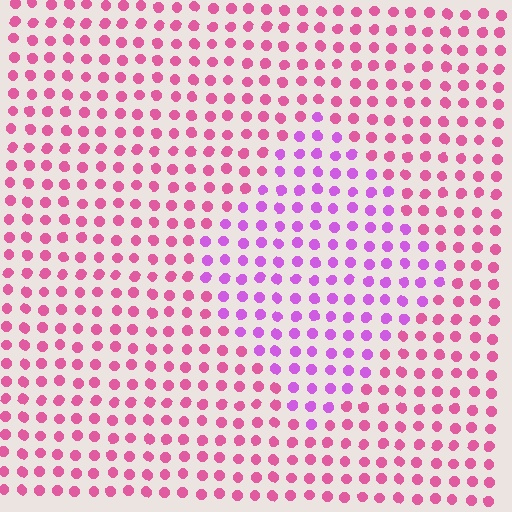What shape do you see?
I see a diamond.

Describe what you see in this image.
The image is filled with small pink elements in a uniform arrangement. A diamond-shaped region is visible where the elements are tinted to a slightly different hue, forming a subtle color boundary.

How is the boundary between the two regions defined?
The boundary is defined purely by a slight shift in hue (about 37 degrees). Spacing, size, and orientation are identical on both sides.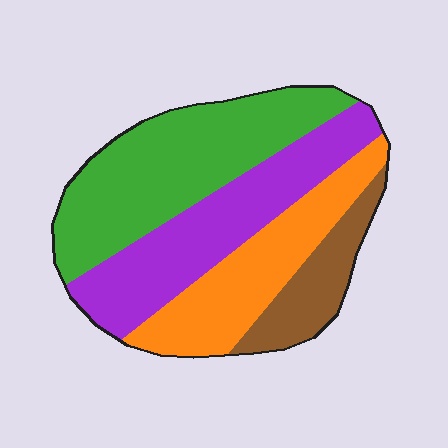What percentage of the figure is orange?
Orange takes up between a sixth and a third of the figure.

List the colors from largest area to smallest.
From largest to smallest: green, purple, orange, brown.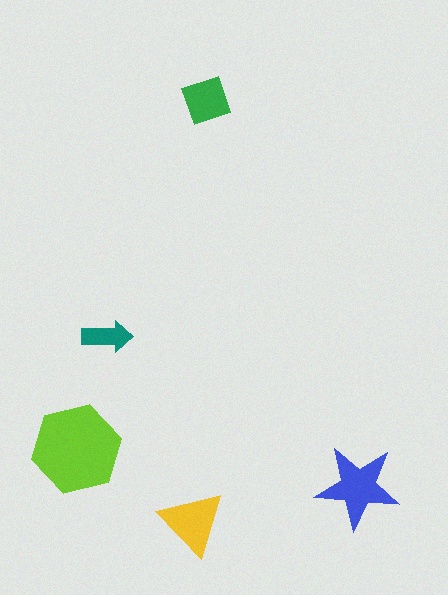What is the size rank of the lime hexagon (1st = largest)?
1st.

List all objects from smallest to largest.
The teal arrow, the green diamond, the yellow triangle, the blue star, the lime hexagon.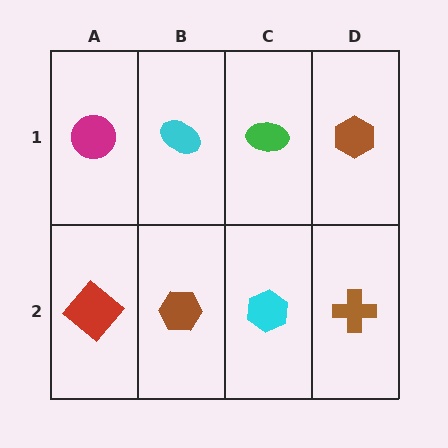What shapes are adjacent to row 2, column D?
A brown hexagon (row 1, column D), a cyan hexagon (row 2, column C).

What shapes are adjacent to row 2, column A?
A magenta circle (row 1, column A), a brown hexagon (row 2, column B).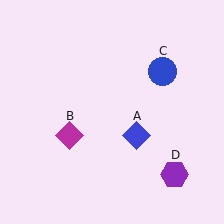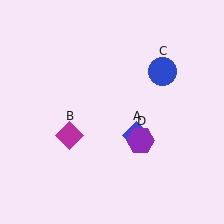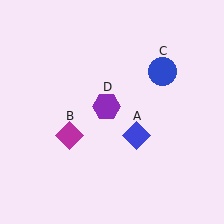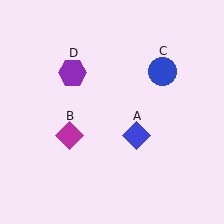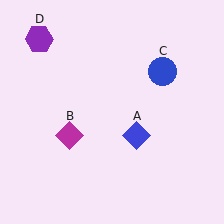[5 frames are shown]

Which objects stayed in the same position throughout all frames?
Blue diamond (object A) and magenta diamond (object B) and blue circle (object C) remained stationary.